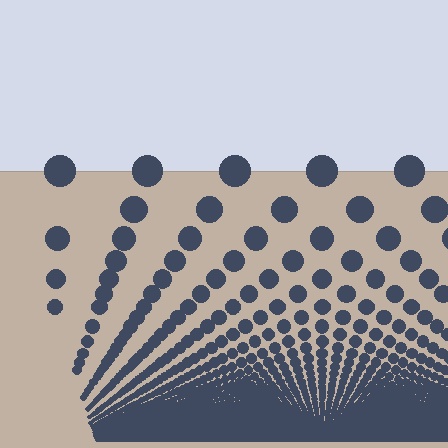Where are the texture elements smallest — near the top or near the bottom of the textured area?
Near the bottom.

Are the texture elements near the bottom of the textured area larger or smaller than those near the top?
Smaller. The gradient is inverted — elements near the bottom are smaller and denser.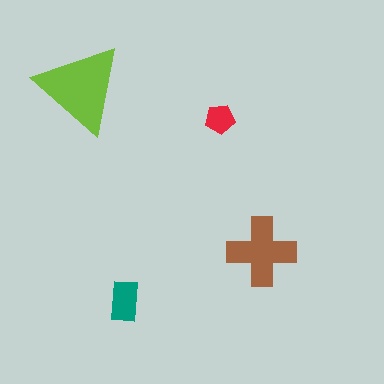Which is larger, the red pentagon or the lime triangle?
The lime triangle.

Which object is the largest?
The lime triangle.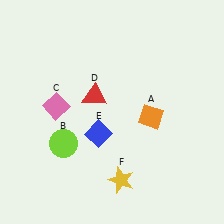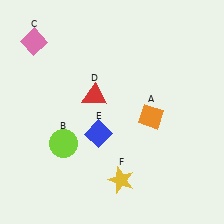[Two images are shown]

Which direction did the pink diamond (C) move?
The pink diamond (C) moved up.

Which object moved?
The pink diamond (C) moved up.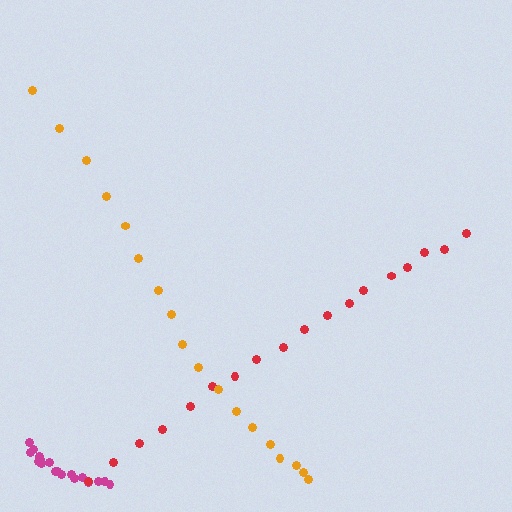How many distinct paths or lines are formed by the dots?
There are 3 distinct paths.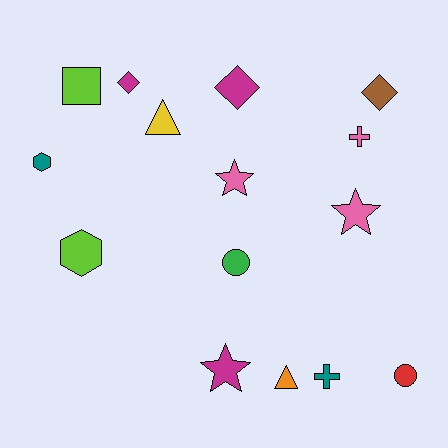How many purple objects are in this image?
There are no purple objects.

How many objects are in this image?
There are 15 objects.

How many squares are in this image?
There is 1 square.